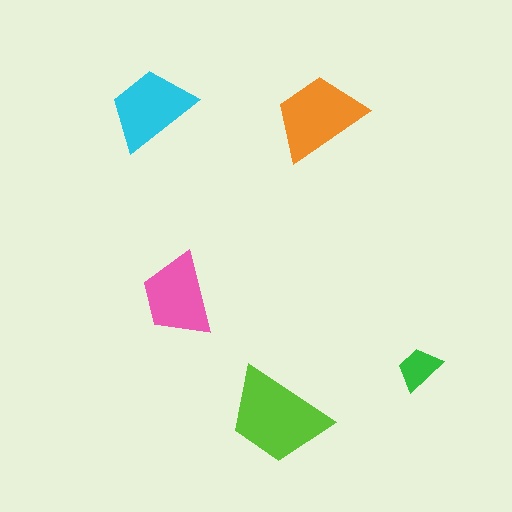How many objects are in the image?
There are 5 objects in the image.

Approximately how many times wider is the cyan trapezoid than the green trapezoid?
About 2 times wider.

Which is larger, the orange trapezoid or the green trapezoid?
The orange one.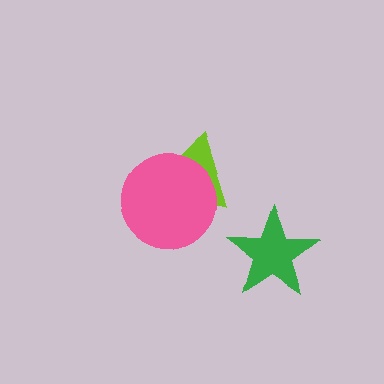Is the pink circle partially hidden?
No, no other shape covers it.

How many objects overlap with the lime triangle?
1 object overlaps with the lime triangle.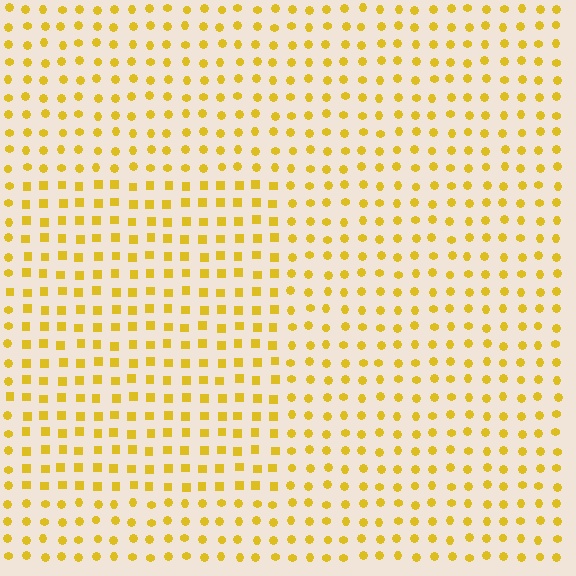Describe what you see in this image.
The image is filled with small yellow elements arranged in a uniform grid. A rectangle-shaped region contains squares, while the surrounding area contains circles. The boundary is defined purely by the change in element shape.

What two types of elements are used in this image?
The image uses squares inside the rectangle region and circles outside it.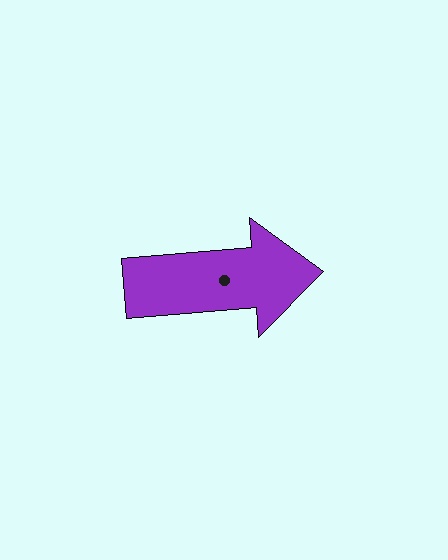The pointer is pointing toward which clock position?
Roughly 3 o'clock.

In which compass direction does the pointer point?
East.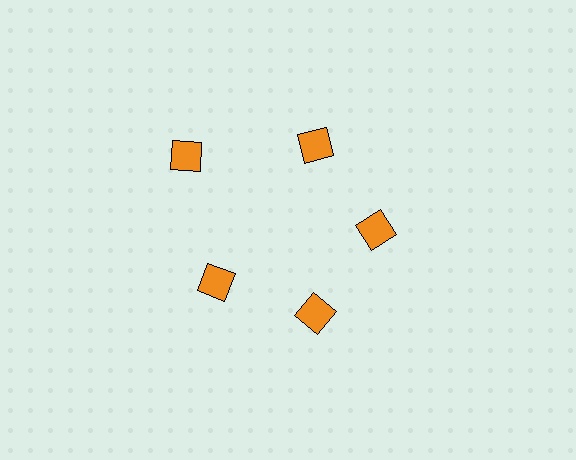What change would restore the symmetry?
The symmetry would be restored by moving it inward, back onto the ring so that all 5 diamonds sit at equal angles and equal distance from the center.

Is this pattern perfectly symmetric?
No. The 5 orange diamonds are arranged in a ring, but one element near the 10 o'clock position is pushed outward from the center, breaking the 5-fold rotational symmetry.